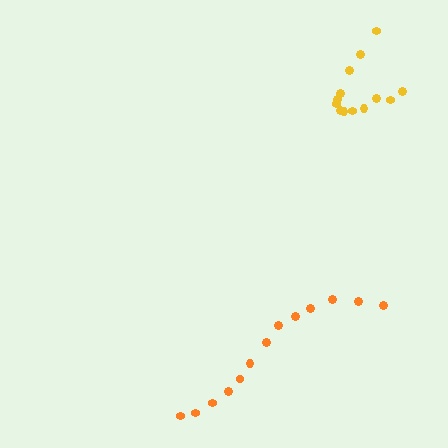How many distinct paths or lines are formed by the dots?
There are 2 distinct paths.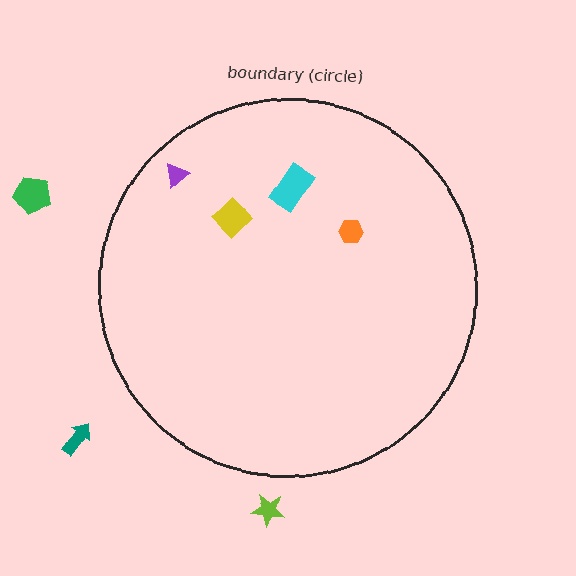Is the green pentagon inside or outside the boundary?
Outside.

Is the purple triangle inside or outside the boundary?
Inside.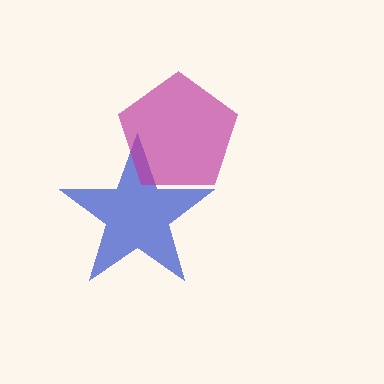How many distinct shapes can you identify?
There are 2 distinct shapes: a blue star, a magenta pentagon.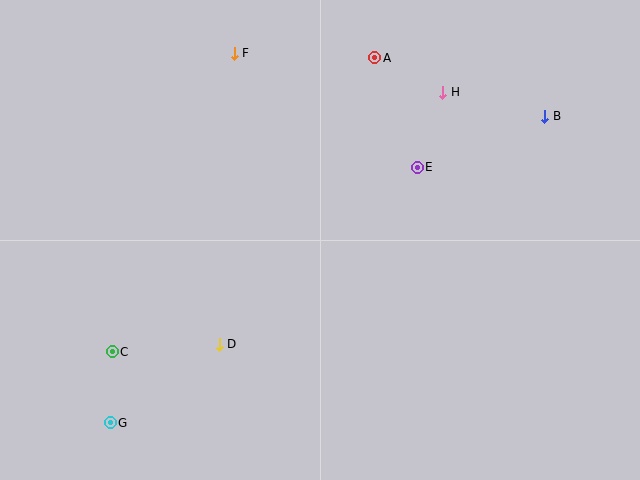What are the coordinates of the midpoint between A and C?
The midpoint between A and C is at (243, 205).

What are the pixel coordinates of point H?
Point H is at (443, 92).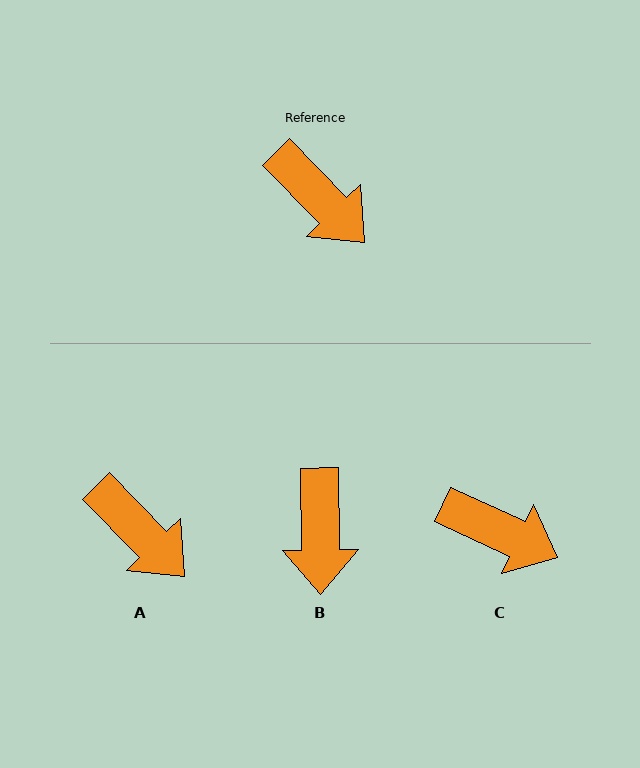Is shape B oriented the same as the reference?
No, it is off by about 44 degrees.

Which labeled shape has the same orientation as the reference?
A.